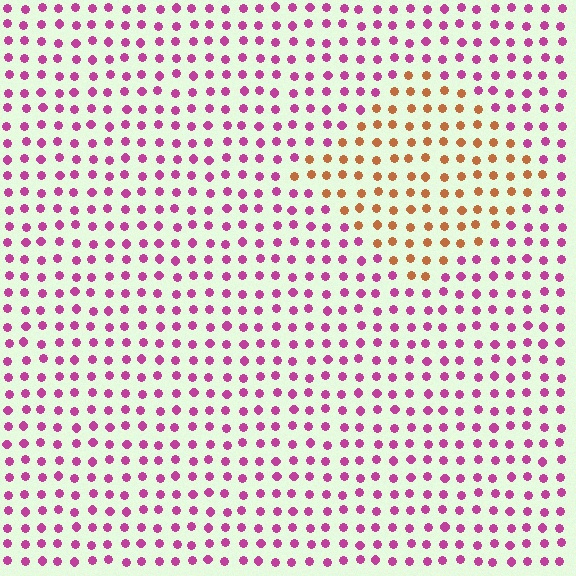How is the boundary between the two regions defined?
The boundary is defined purely by a slight shift in hue (about 66 degrees). Spacing, size, and orientation are identical on both sides.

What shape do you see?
I see a diamond.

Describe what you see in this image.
The image is filled with small magenta elements in a uniform arrangement. A diamond-shaped region is visible where the elements are tinted to a slightly different hue, forming a subtle color boundary.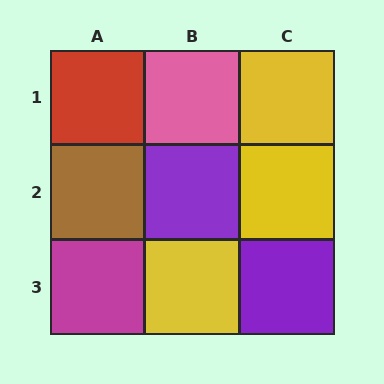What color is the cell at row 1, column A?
Red.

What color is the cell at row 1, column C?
Yellow.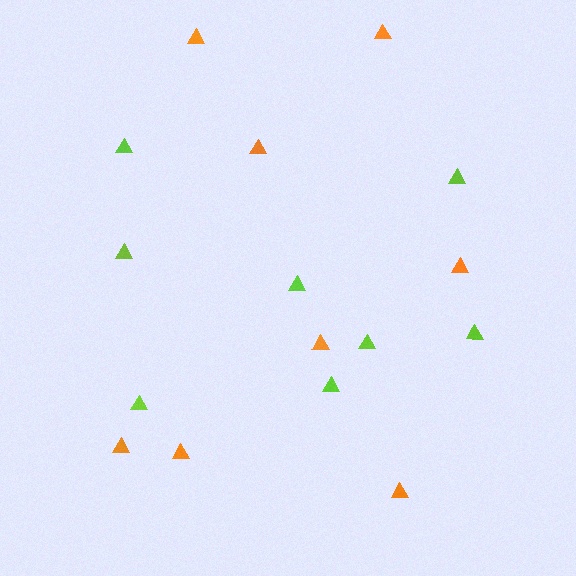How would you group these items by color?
There are 2 groups: one group of orange triangles (8) and one group of lime triangles (8).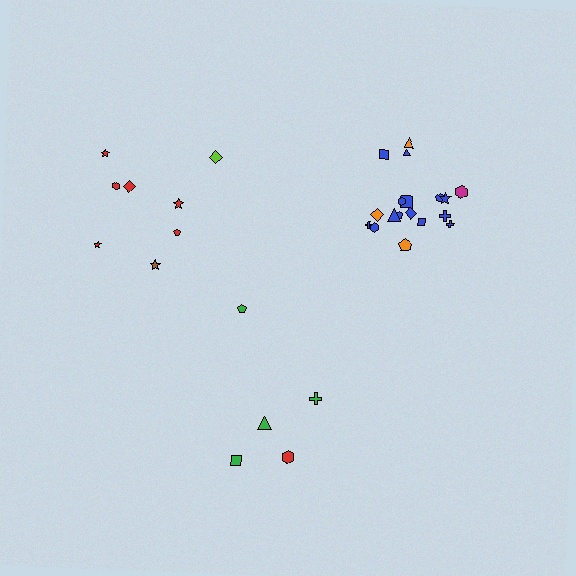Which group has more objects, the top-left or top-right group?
The top-right group.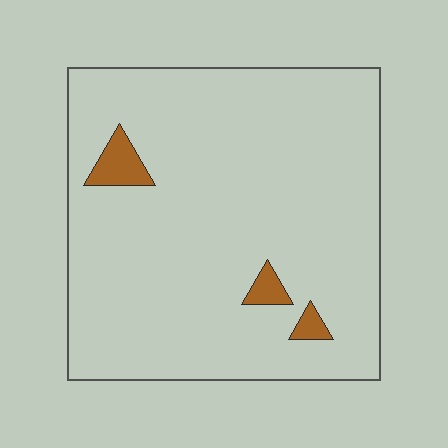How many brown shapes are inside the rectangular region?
3.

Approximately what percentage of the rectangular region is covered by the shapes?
Approximately 5%.